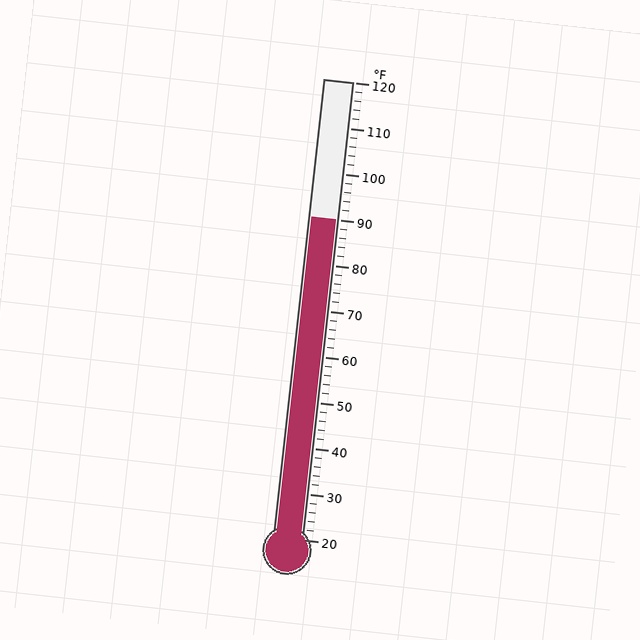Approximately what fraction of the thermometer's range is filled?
The thermometer is filled to approximately 70% of its range.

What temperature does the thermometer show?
The thermometer shows approximately 90°F.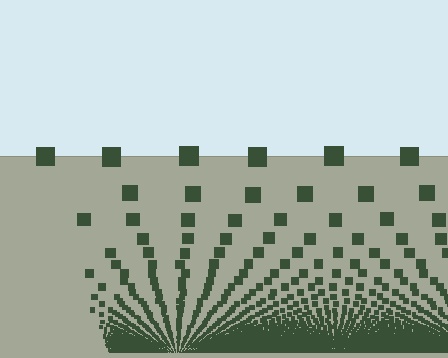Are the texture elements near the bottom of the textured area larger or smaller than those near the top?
Smaller. The gradient is inverted — elements near the bottom are smaller and denser.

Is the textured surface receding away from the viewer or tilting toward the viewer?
The surface appears to tilt toward the viewer. Texture elements get larger and sparser toward the top.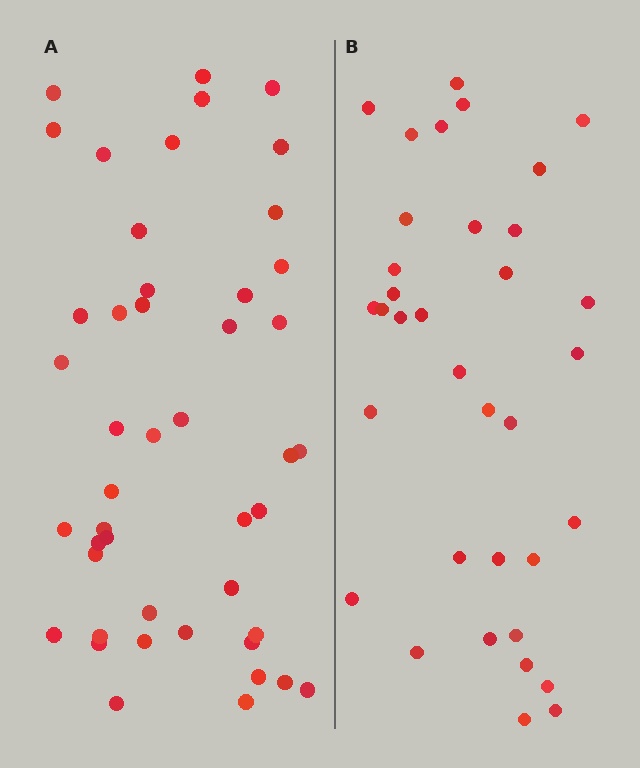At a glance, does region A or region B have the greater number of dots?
Region A (the left region) has more dots.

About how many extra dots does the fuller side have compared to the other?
Region A has roughly 12 or so more dots than region B.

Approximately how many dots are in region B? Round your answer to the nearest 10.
About 40 dots. (The exact count is 35, which rounds to 40.)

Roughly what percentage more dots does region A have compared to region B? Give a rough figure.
About 30% more.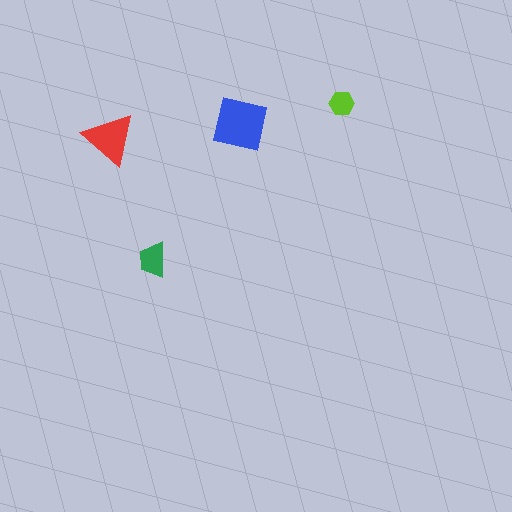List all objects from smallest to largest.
The lime hexagon, the green trapezoid, the red triangle, the blue square.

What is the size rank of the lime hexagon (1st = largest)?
4th.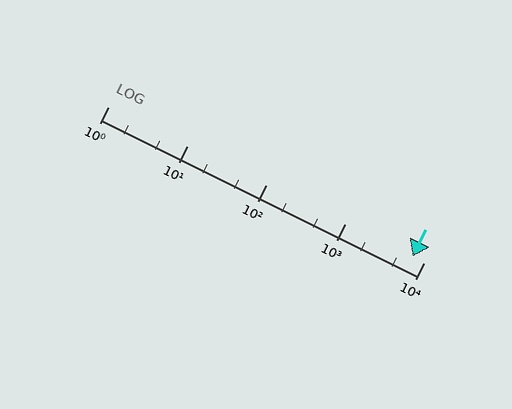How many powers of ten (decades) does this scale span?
The scale spans 4 decades, from 1 to 10000.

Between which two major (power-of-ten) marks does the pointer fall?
The pointer is between 1000 and 10000.